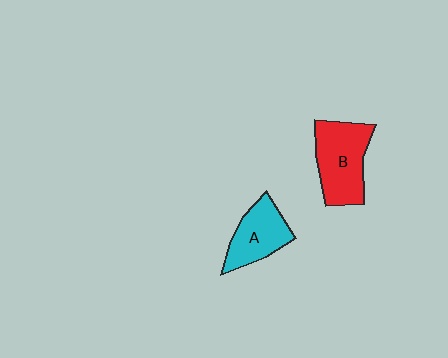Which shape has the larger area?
Shape B (red).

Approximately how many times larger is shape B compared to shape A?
Approximately 1.3 times.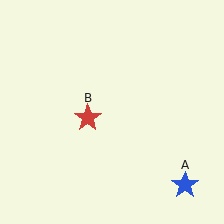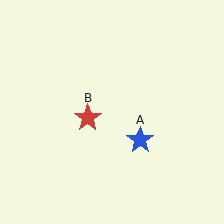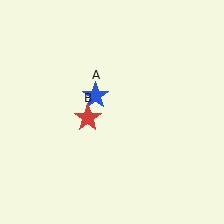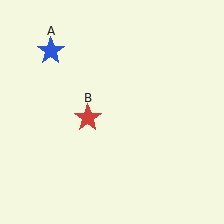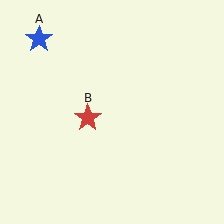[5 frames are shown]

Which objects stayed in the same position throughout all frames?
Red star (object B) remained stationary.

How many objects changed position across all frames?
1 object changed position: blue star (object A).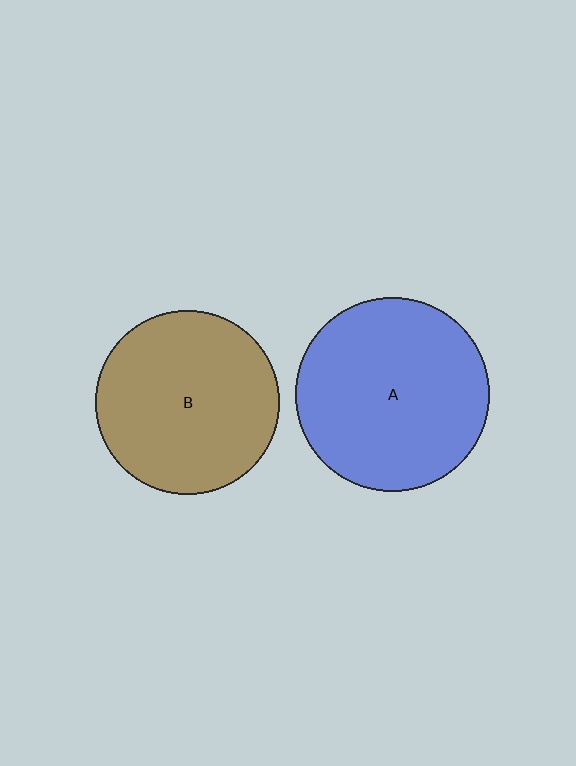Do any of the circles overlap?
No, none of the circles overlap.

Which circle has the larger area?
Circle A (blue).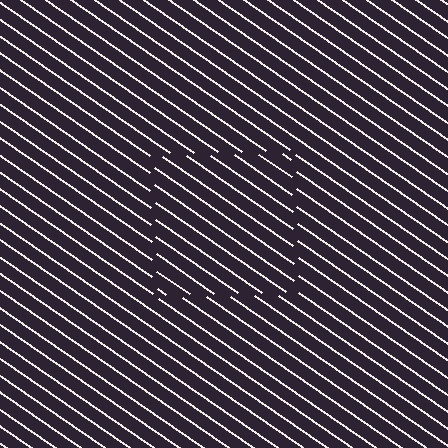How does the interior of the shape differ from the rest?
The interior of the shape contains the same grating, shifted by half a period — the contour is defined by the phase discontinuity where line-ends from the inner and outer gratings abut.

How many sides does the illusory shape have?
4 sides — the line-ends trace a square.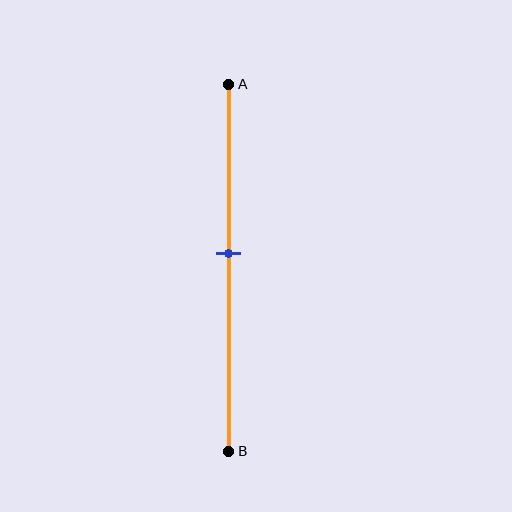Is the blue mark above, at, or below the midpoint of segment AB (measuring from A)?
The blue mark is above the midpoint of segment AB.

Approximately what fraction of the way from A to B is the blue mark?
The blue mark is approximately 45% of the way from A to B.